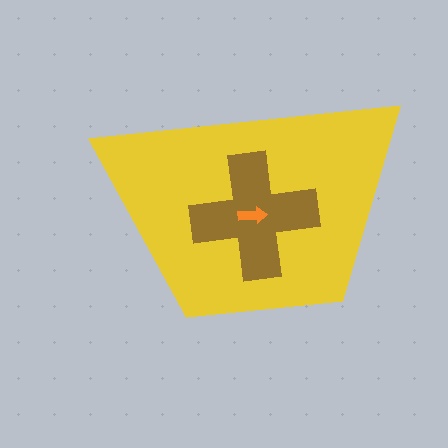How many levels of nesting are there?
3.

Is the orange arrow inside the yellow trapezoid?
Yes.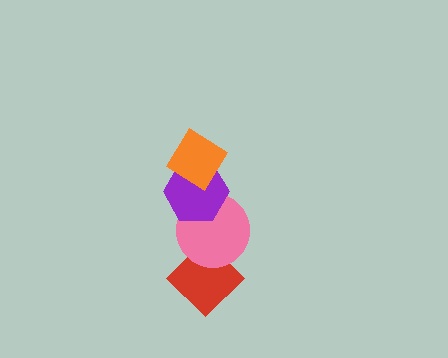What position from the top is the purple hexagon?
The purple hexagon is 2nd from the top.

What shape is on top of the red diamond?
The pink circle is on top of the red diamond.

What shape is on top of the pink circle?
The purple hexagon is on top of the pink circle.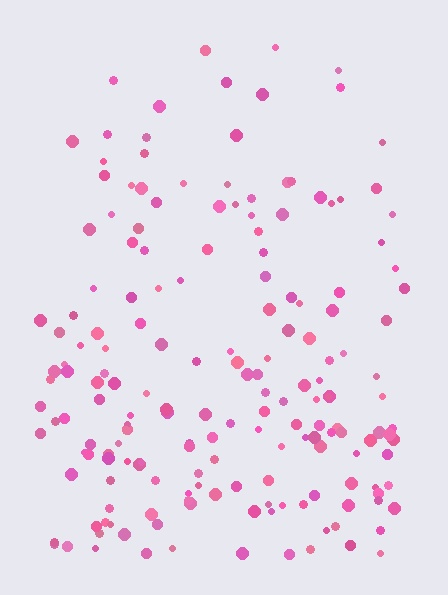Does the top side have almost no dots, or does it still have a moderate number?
Still a moderate number, just noticeably fewer than the bottom.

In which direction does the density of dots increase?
From top to bottom, with the bottom side densest.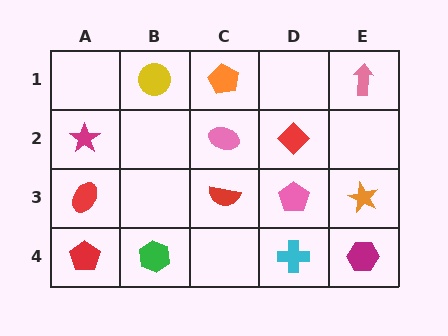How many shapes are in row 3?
4 shapes.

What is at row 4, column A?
A red pentagon.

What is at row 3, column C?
A red semicircle.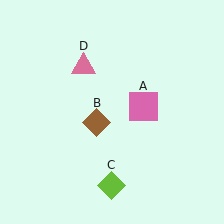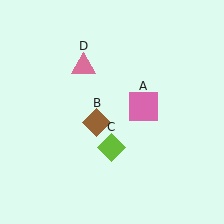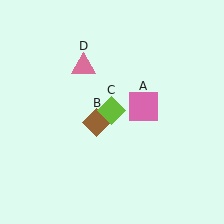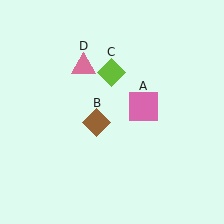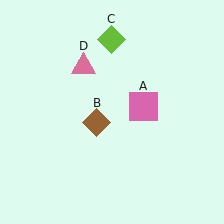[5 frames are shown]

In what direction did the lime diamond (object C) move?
The lime diamond (object C) moved up.